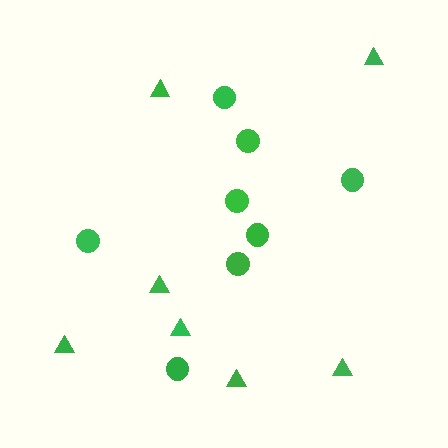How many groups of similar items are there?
There are 2 groups: one group of circles (8) and one group of triangles (7).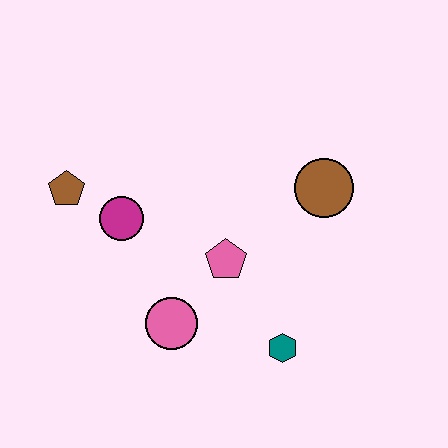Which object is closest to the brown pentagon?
The magenta circle is closest to the brown pentagon.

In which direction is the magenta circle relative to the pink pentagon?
The magenta circle is to the left of the pink pentagon.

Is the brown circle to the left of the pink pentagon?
No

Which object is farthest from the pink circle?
The brown circle is farthest from the pink circle.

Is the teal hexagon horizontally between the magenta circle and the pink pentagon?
No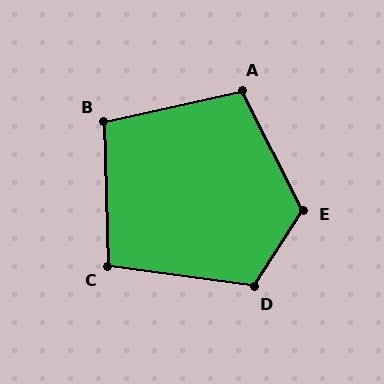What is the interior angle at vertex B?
Approximately 101 degrees (obtuse).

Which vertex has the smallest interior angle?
C, at approximately 99 degrees.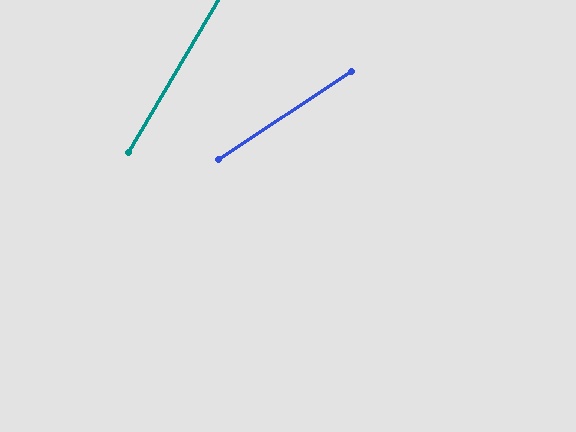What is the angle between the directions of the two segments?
Approximately 26 degrees.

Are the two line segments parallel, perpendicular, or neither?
Neither parallel nor perpendicular — they differ by about 26°.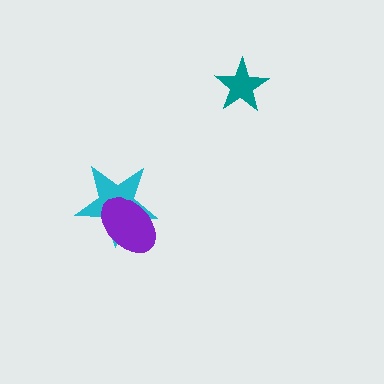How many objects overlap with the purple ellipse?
1 object overlaps with the purple ellipse.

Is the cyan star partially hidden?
Yes, it is partially covered by another shape.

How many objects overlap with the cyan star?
1 object overlaps with the cyan star.